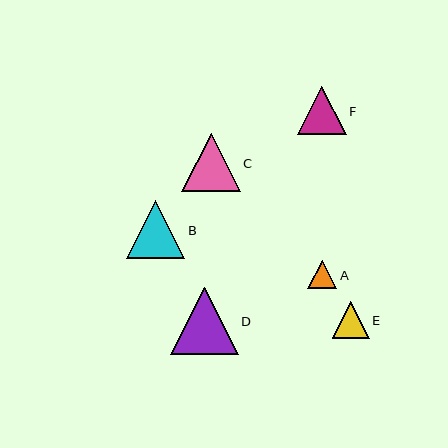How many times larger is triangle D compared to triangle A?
Triangle D is approximately 2.4 times the size of triangle A.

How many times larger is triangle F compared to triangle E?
Triangle F is approximately 1.3 times the size of triangle E.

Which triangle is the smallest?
Triangle A is the smallest with a size of approximately 29 pixels.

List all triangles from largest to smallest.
From largest to smallest: D, B, C, F, E, A.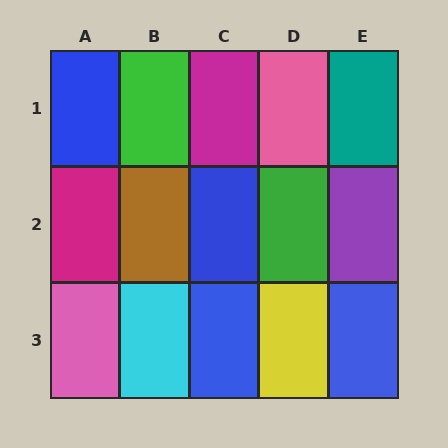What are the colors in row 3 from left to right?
Pink, cyan, blue, yellow, blue.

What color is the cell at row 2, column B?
Brown.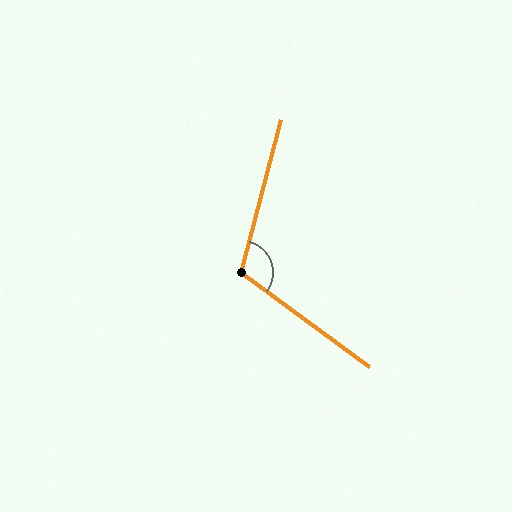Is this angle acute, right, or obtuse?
It is obtuse.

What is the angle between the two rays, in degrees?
Approximately 112 degrees.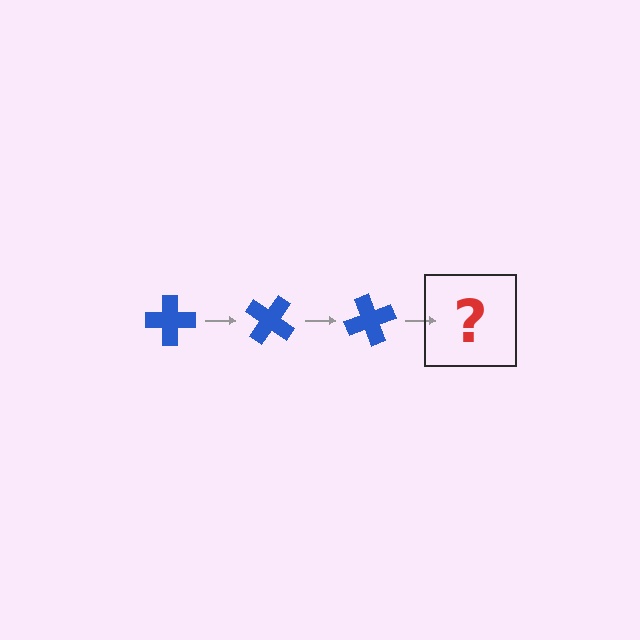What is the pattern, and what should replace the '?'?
The pattern is that the cross rotates 35 degrees each step. The '?' should be a blue cross rotated 105 degrees.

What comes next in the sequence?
The next element should be a blue cross rotated 105 degrees.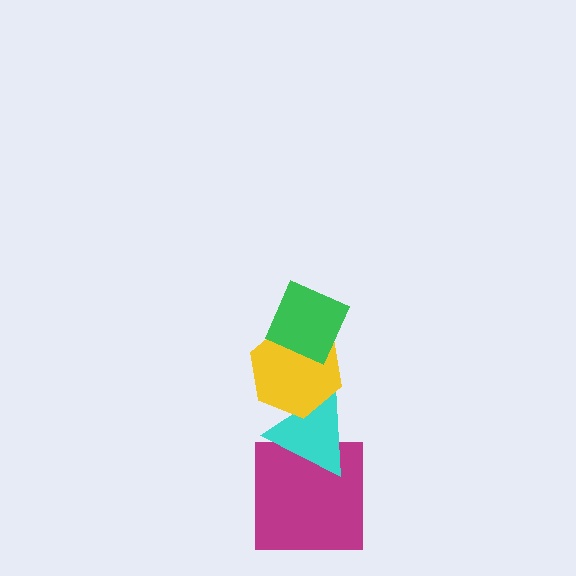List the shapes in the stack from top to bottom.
From top to bottom: the green diamond, the yellow hexagon, the cyan triangle, the magenta square.